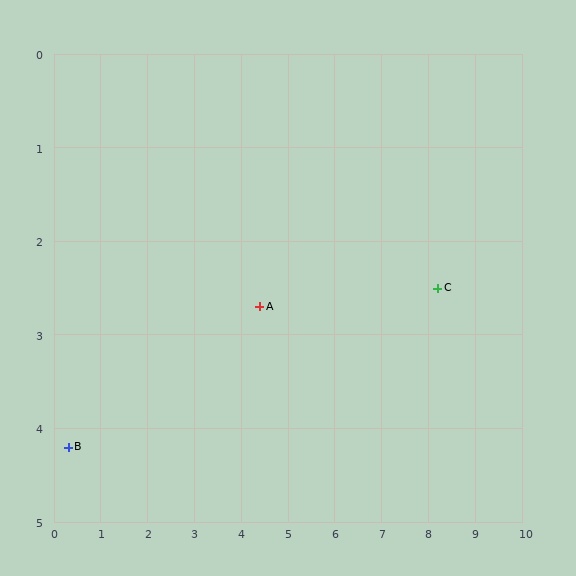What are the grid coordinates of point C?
Point C is at approximately (8.2, 2.5).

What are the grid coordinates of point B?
Point B is at approximately (0.3, 4.2).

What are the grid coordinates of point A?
Point A is at approximately (4.4, 2.7).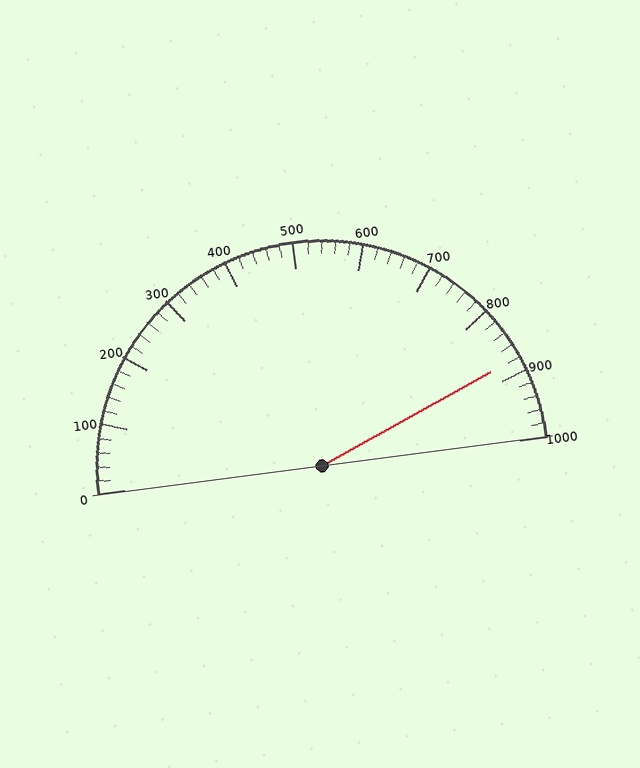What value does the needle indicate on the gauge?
The needle indicates approximately 880.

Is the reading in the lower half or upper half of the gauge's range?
The reading is in the upper half of the range (0 to 1000).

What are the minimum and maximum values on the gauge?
The gauge ranges from 0 to 1000.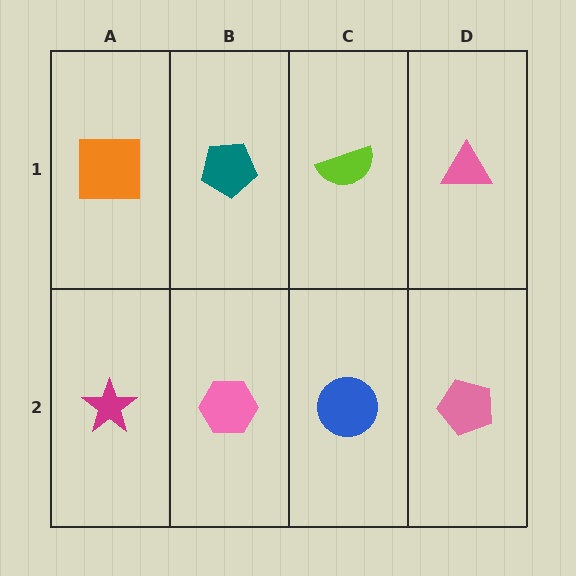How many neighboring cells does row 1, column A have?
2.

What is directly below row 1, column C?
A blue circle.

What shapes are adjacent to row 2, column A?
An orange square (row 1, column A), a pink hexagon (row 2, column B).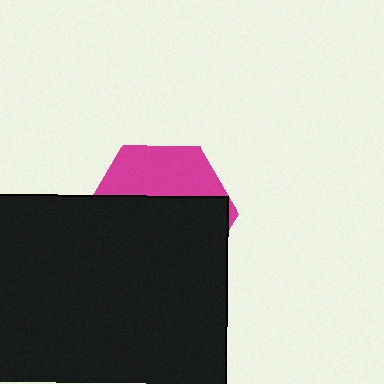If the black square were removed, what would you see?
You would see the complete magenta hexagon.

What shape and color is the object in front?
The object in front is a black square.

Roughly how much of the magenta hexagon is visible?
A small part of it is visible (roughly 34%).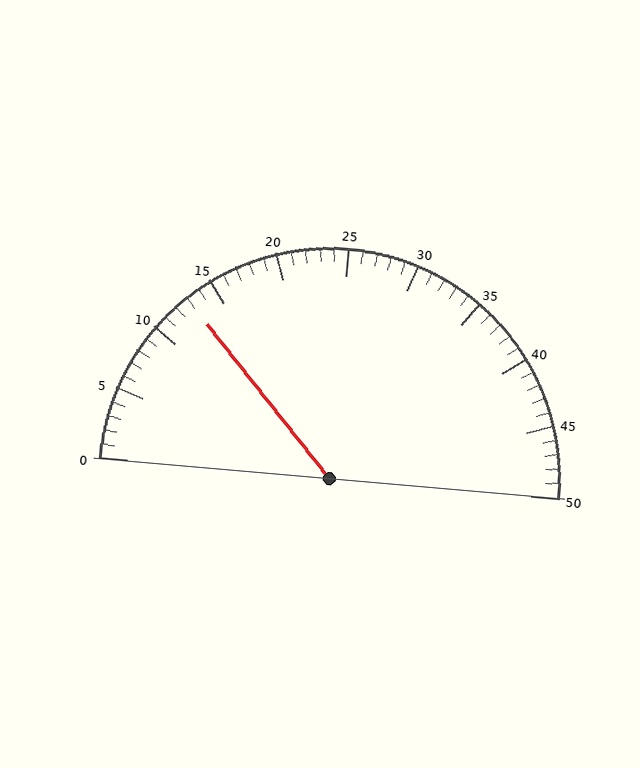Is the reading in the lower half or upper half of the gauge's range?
The reading is in the lower half of the range (0 to 50).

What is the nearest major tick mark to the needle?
The nearest major tick mark is 15.